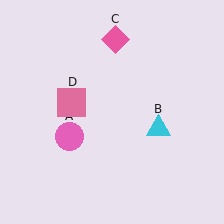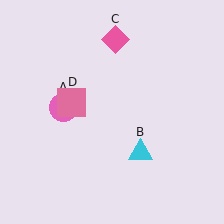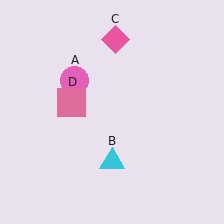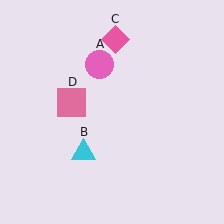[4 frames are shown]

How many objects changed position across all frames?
2 objects changed position: pink circle (object A), cyan triangle (object B).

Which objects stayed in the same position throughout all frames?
Pink diamond (object C) and pink square (object D) remained stationary.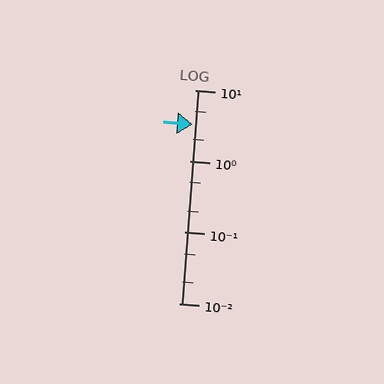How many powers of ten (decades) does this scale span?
The scale spans 3 decades, from 0.01 to 10.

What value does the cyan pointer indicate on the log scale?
The pointer indicates approximately 3.3.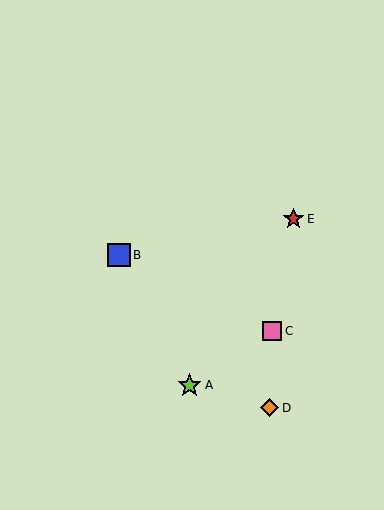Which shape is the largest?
The lime star (labeled A) is the largest.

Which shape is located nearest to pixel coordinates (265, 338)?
The pink square (labeled C) at (272, 331) is nearest to that location.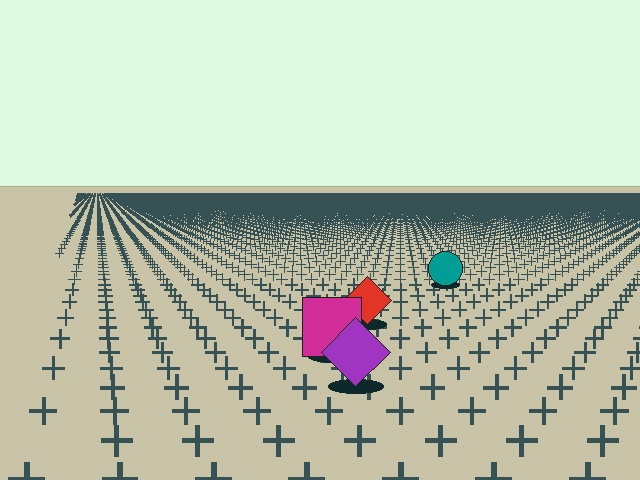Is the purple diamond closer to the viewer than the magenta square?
Yes. The purple diamond is closer — you can tell from the texture gradient: the ground texture is coarser near it.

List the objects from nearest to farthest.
From nearest to farthest: the purple diamond, the magenta square, the red diamond, the teal circle.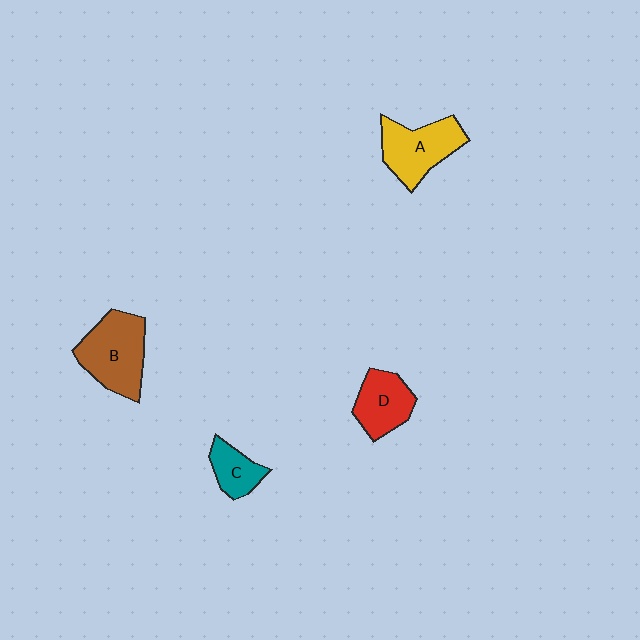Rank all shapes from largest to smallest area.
From largest to smallest: B (brown), A (yellow), D (red), C (teal).